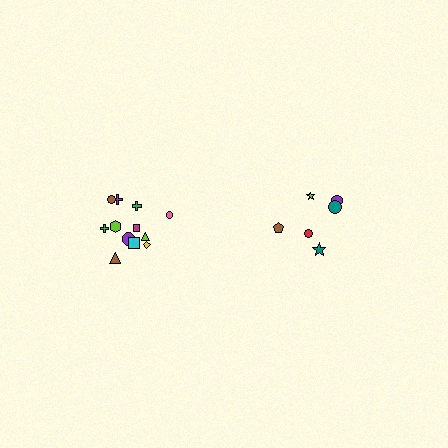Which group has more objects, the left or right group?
The left group.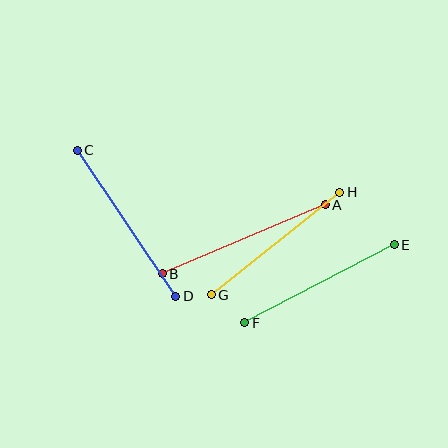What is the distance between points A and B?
The distance is approximately 177 pixels.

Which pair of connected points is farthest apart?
Points A and B are farthest apart.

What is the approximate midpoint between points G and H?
The midpoint is at approximately (275, 243) pixels.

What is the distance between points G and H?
The distance is approximately 164 pixels.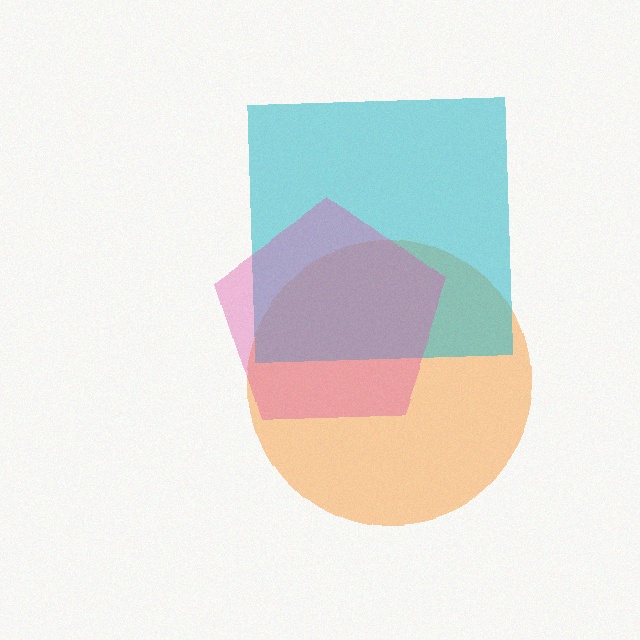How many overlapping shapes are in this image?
There are 3 overlapping shapes in the image.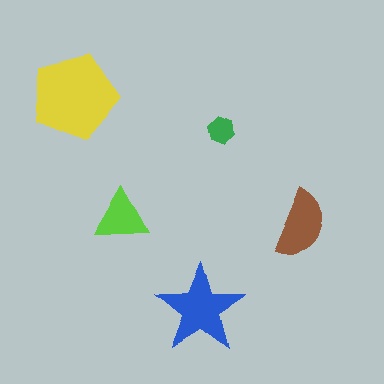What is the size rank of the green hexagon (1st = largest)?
5th.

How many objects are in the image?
There are 5 objects in the image.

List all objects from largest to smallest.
The yellow pentagon, the blue star, the brown semicircle, the lime triangle, the green hexagon.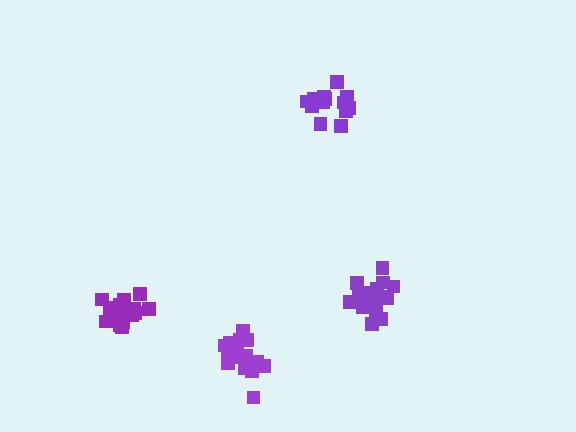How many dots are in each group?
Group 1: 17 dots, Group 2: 15 dots, Group 3: 17 dots, Group 4: 19 dots (68 total).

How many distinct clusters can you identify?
There are 4 distinct clusters.